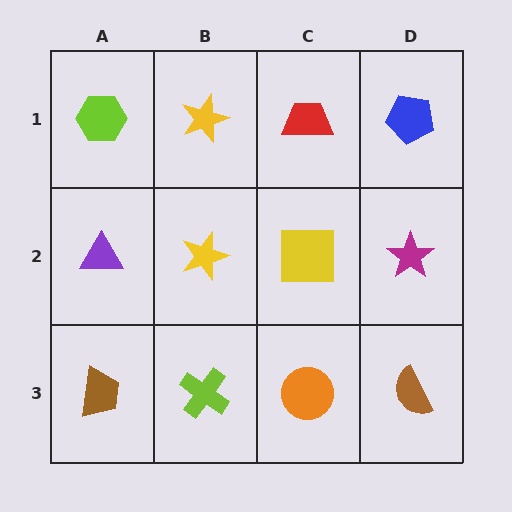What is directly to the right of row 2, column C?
A magenta star.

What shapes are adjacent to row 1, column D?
A magenta star (row 2, column D), a red trapezoid (row 1, column C).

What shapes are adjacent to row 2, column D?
A blue pentagon (row 1, column D), a brown semicircle (row 3, column D), a yellow square (row 2, column C).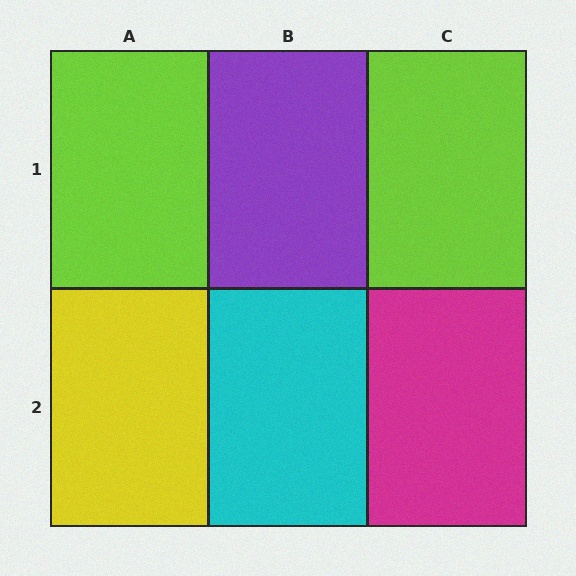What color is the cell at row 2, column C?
Magenta.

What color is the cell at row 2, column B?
Cyan.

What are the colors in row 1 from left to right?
Lime, purple, lime.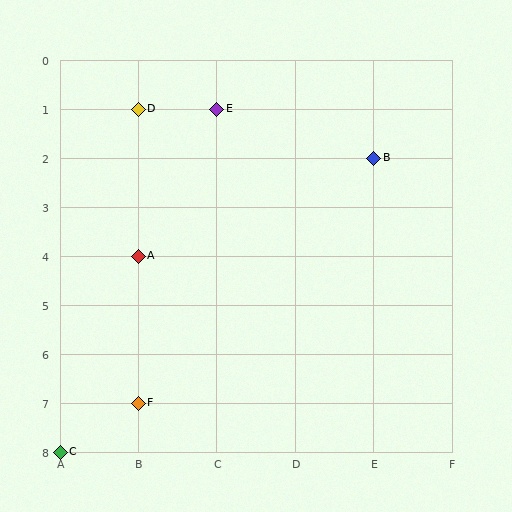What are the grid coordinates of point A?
Point A is at grid coordinates (B, 4).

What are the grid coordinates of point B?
Point B is at grid coordinates (E, 2).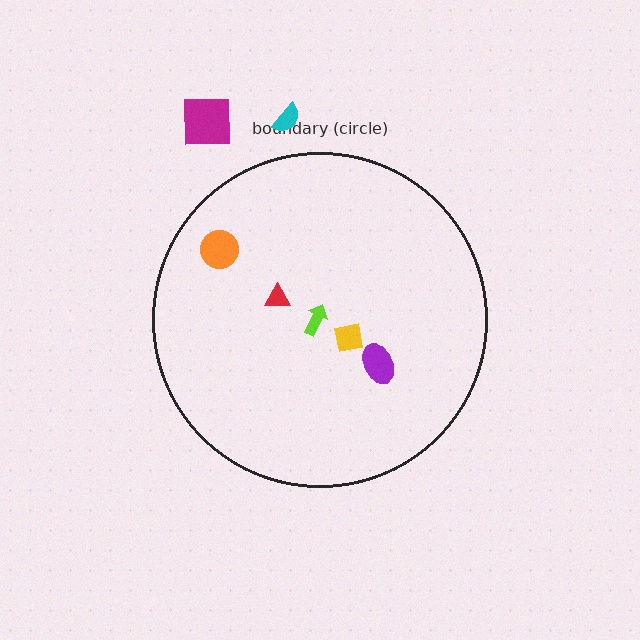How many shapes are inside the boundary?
5 inside, 2 outside.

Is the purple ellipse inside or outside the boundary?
Inside.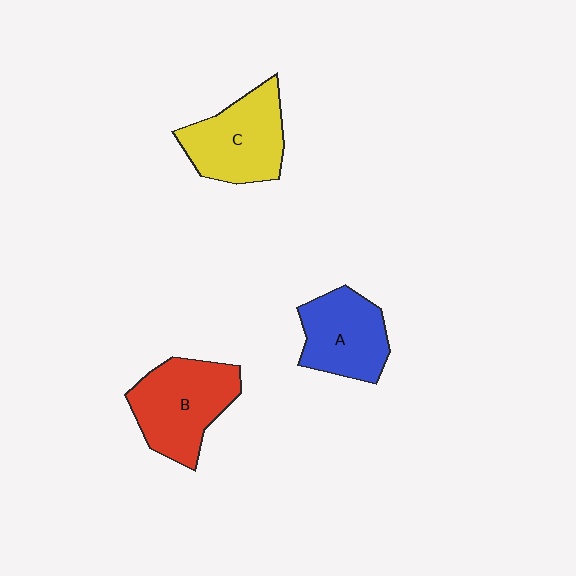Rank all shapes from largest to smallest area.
From largest to smallest: B (red), C (yellow), A (blue).